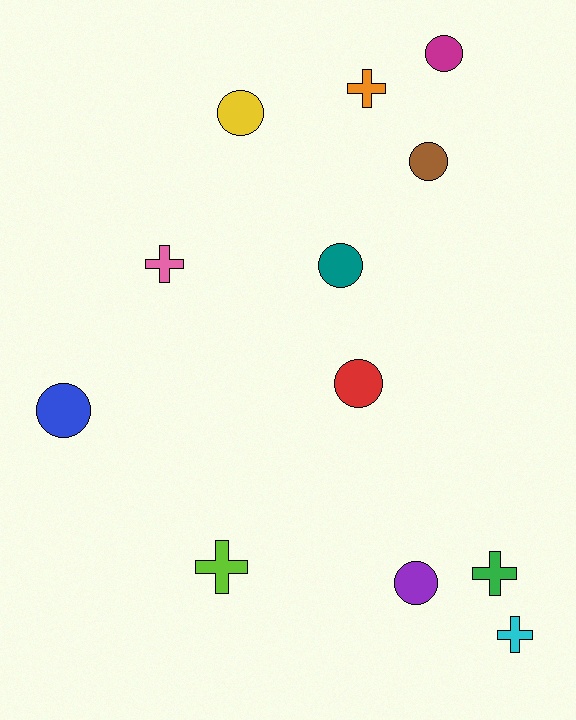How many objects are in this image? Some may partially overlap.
There are 12 objects.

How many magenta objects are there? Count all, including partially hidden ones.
There is 1 magenta object.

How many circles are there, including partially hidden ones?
There are 7 circles.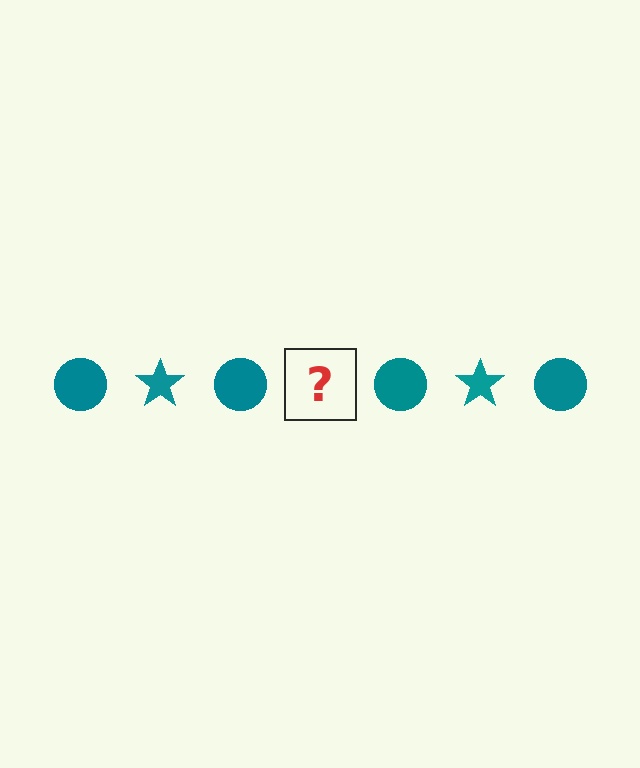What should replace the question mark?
The question mark should be replaced with a teal star.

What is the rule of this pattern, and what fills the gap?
The rule is that the pattern cycles through circle, star shapes in teal. The gap should be filled with a teal star.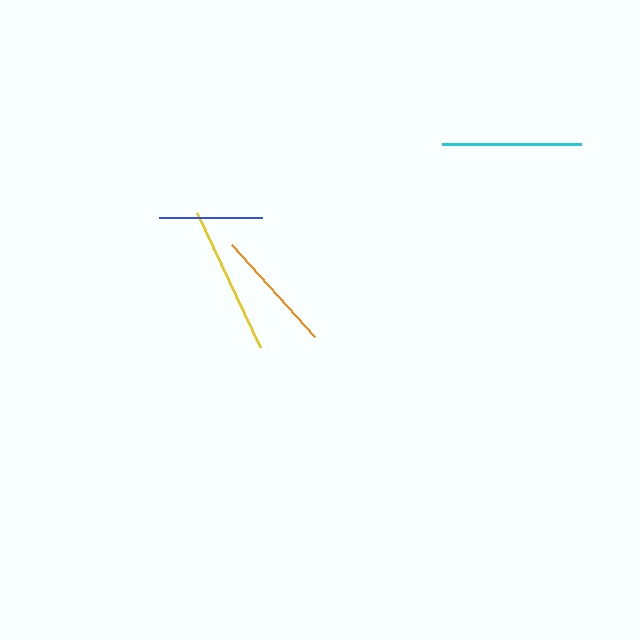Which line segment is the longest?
The yellow line is the longest at approximately 148 pixels.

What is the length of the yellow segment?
The yellow segment is approximately 148 pixels long.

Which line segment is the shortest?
The blue line is the shortest at approximately 103 pixels.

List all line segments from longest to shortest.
From longest to shortest: yellow, cyan, orange, blue.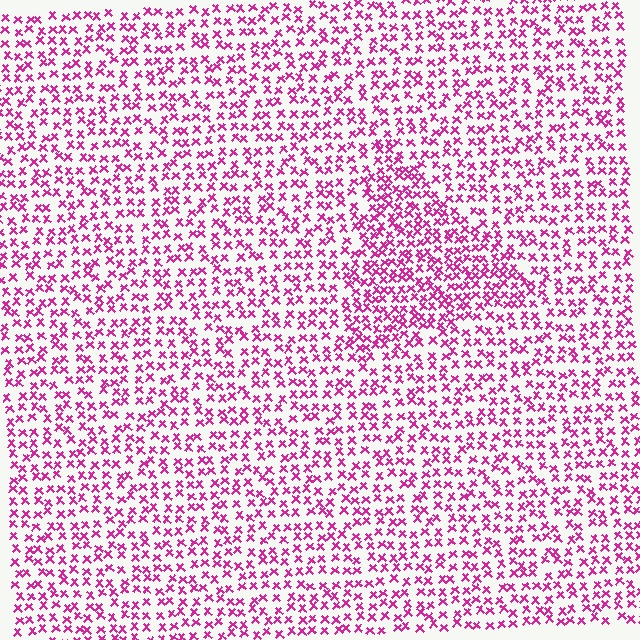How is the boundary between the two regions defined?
The boundary is defined by a change in element density (approximately 1.6x ratio). All elements are the same color, size, and shape.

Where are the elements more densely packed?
The elements are more densely packed inside the triangle boundary.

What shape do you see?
I see a triangle.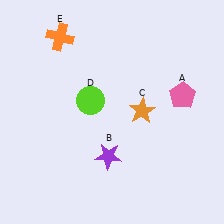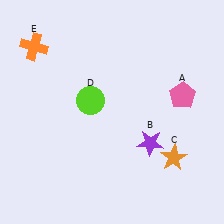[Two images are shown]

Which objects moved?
The objects that moved are: the purple star (B), the orange star (C), the orange cross (E).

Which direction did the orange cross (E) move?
The orange cross (E) moved left.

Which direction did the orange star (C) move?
The orange star (C) moved down.